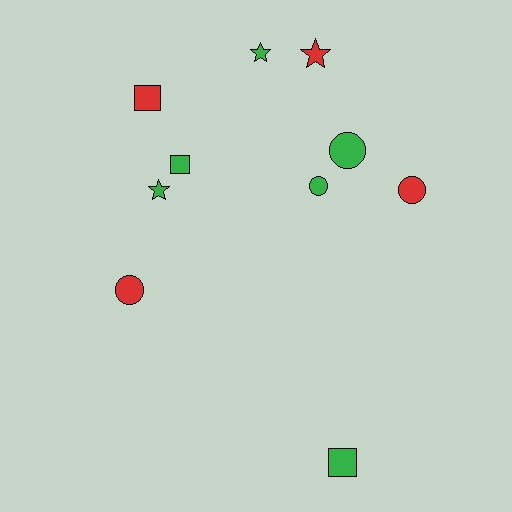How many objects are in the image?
There are 10 objects.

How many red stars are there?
There is 1 red star.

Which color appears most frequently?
Green, with 6 objects.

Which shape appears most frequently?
Circle, with 4 objects.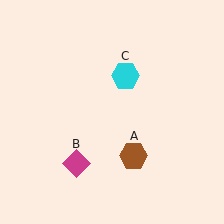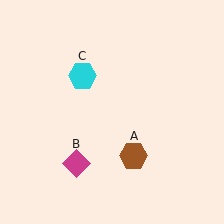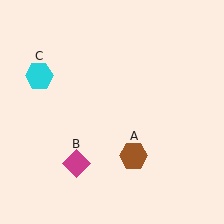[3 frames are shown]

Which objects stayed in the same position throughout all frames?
Brown hexagon (object A) and magenta diamond (object B) remained stationary.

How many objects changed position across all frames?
1 object changed position: cyan hexagon (object C).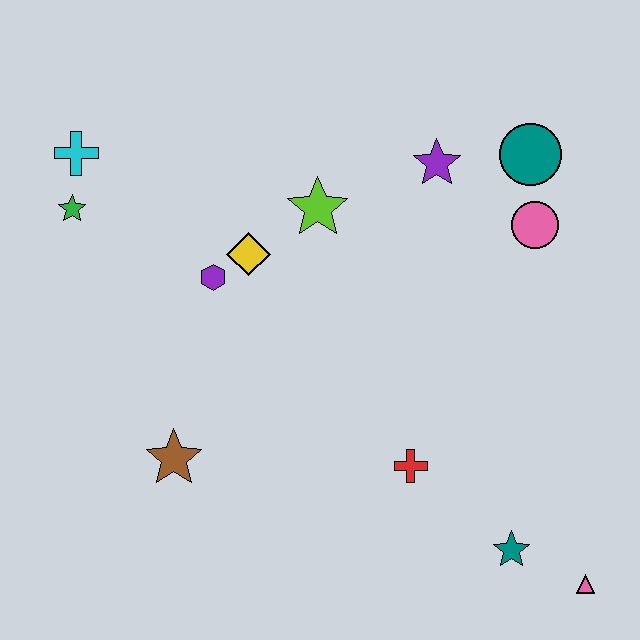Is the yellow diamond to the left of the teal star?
Yes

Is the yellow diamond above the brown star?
Yes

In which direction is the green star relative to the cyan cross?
The green star is below the cyan cross.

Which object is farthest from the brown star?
The teal circle is farthest from the brown star.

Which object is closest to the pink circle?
The teal circle is closest to the pink circle.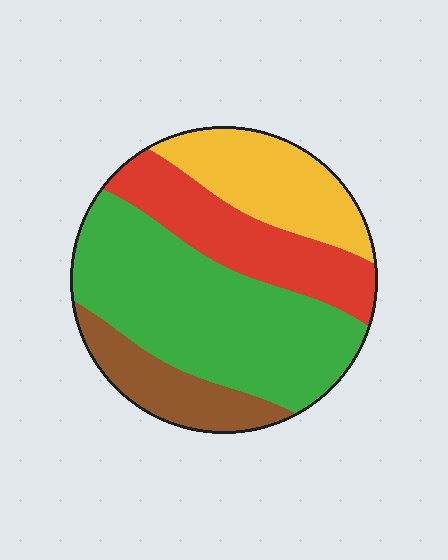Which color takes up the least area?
Brown, at roughly 15%.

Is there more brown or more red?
Red.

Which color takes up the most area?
Green, at roughly 45%.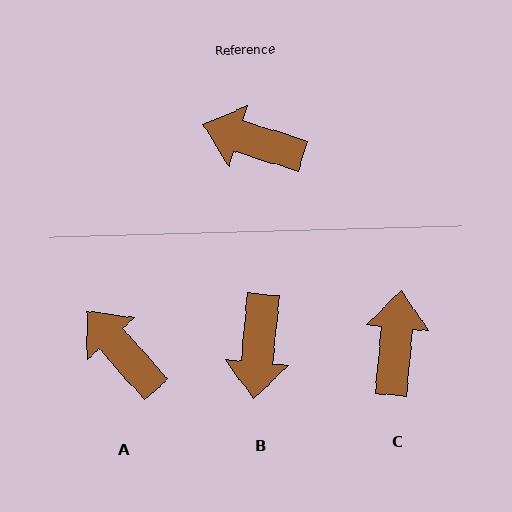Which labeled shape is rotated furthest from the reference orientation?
B, about 102 degrees away.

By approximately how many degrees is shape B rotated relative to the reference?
Approximately 102 degrees counter-clockwise.